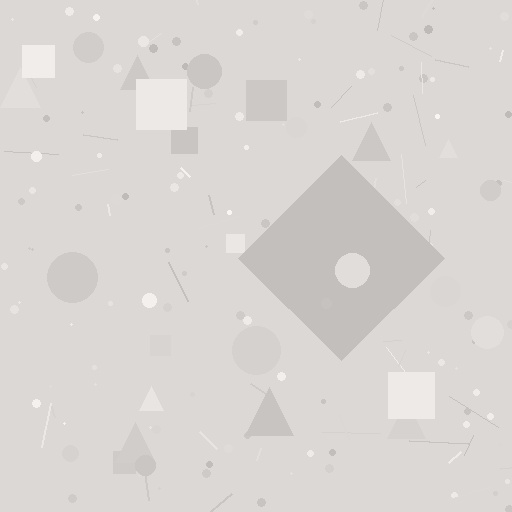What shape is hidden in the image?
A diamond is hidden in the image.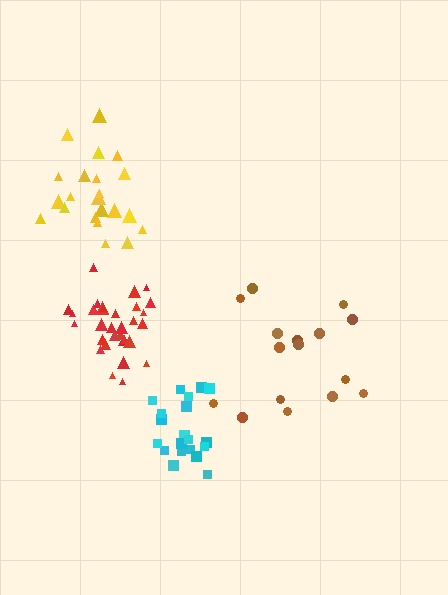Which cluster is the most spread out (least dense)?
Brown.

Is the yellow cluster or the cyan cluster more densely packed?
Cyan.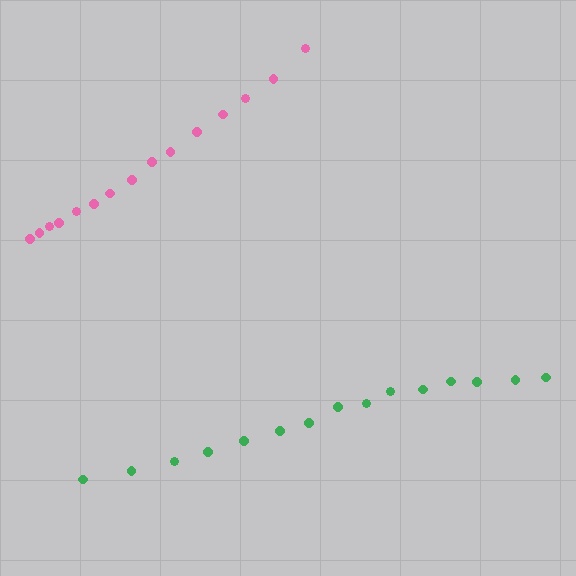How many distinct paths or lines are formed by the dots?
There are 2 distinct paths.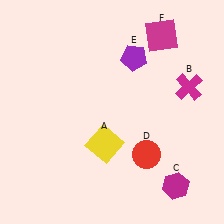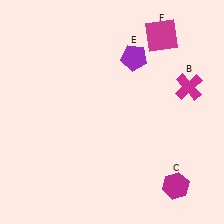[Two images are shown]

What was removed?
The yellow square (A), the red circle (D) were removed in Image 2.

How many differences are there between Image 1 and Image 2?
There are 2 differences between the two images.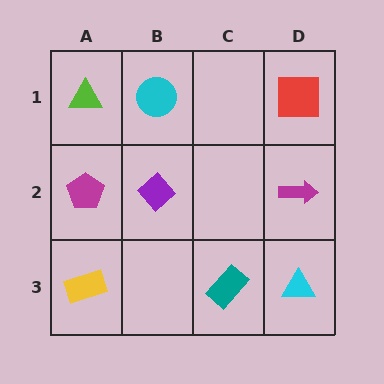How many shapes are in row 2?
3 shapes.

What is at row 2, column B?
A purple diamond.